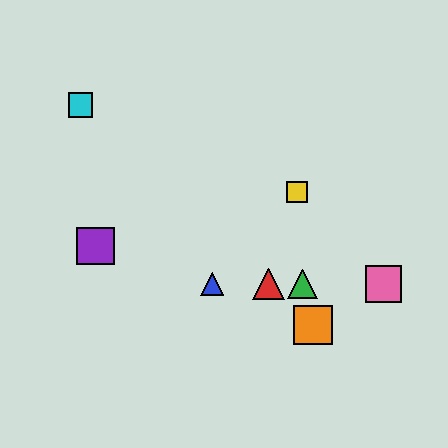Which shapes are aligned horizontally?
The red triangle, the blue triangle, the green triangle, the pink square are aligned horizontally.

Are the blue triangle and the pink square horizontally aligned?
Yes, both are at y≈284.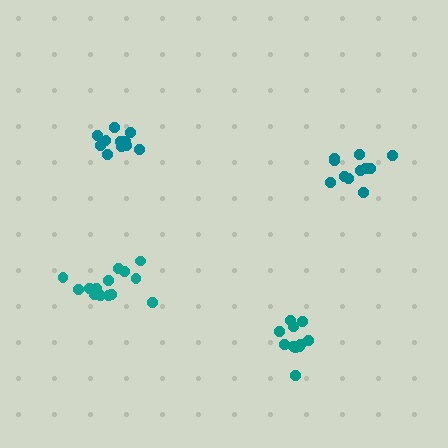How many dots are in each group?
Group 1: 14 dots, Group 2: 11 dots, Group 3: 11 dots, Group 4: 12 dots (48 total).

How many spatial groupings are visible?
There are 4 spatial groupings.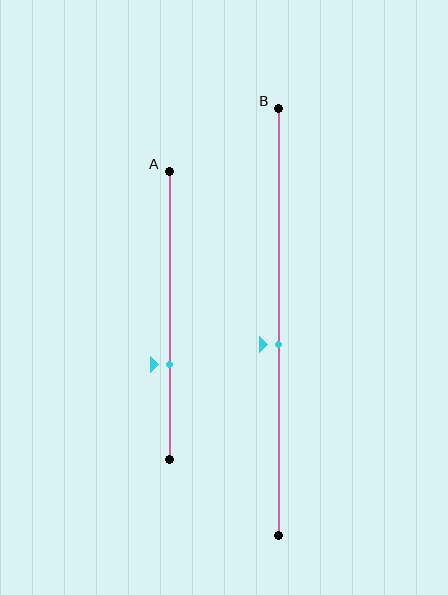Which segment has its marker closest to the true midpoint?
Segment B has its marker closest to the true midpoint.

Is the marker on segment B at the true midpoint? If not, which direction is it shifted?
No, the marker on segment B is shifted downward by about 5% of the segment length.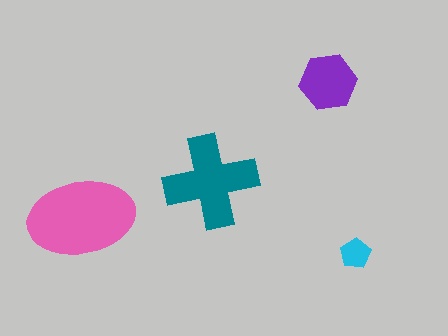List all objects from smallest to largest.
The cyan pentagon, the purple hexagon, the teal cross, the pink ellipse.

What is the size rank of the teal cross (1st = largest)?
2nd.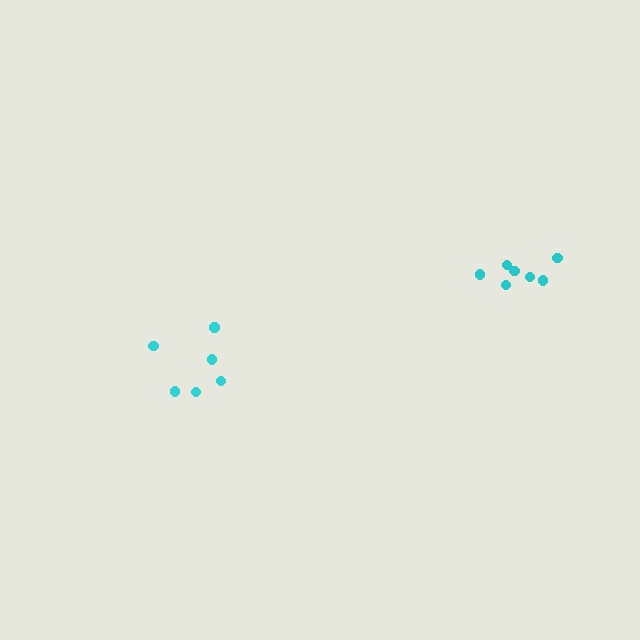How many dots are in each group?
Group 1: 6 dots, Group 2: 7 dots (13 total).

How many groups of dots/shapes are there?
There are 2 groups.